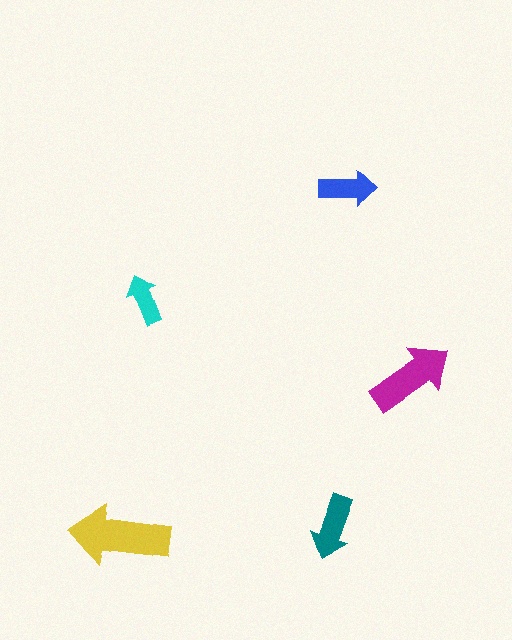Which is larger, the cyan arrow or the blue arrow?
The blue one.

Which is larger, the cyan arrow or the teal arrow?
The teal one.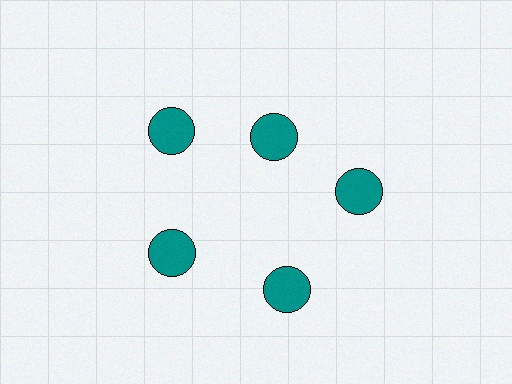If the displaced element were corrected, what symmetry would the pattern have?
It would have 5-fold rotational symmetry — the pattern would map onto itself every 72 degrees.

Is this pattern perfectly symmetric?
No. The 5 teal circles are arranged in a ring, but one element near the 1 o'clock position is pulled inward toward the center, breaking the 5-fold rotational symmetry.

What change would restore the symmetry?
The symmetry would be restored by moving it outward, back onto the ring so that all 5 circles sit at equal angles and equal distance from the center.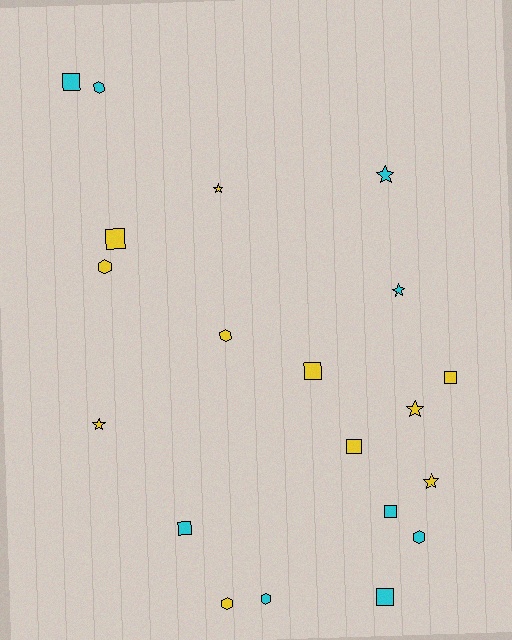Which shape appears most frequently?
Square, with 8 objects.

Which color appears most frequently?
Yellow, with 11 objects.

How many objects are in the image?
There are 20 objects.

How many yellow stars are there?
There are 4 yellow stars.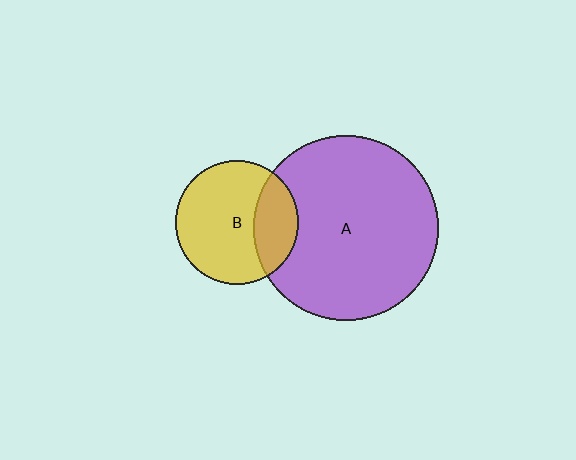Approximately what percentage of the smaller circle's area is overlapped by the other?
Approximately 25%.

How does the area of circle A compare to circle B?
Approximately 2.2 times.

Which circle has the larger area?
Circle A (purple).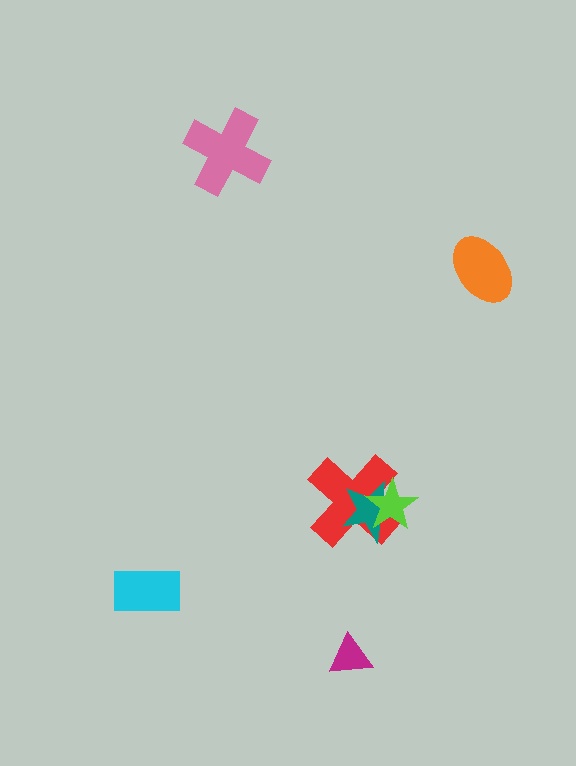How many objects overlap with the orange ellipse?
0 objects overlap with the orange ellipse.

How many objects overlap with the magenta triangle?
0 objects overlap with the magenta triangle.